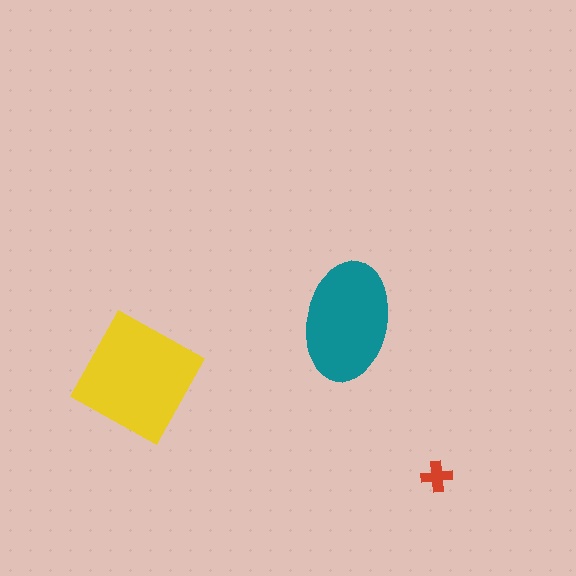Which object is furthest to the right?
The red cross is rightmost.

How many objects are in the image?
There are 3 objects in the image.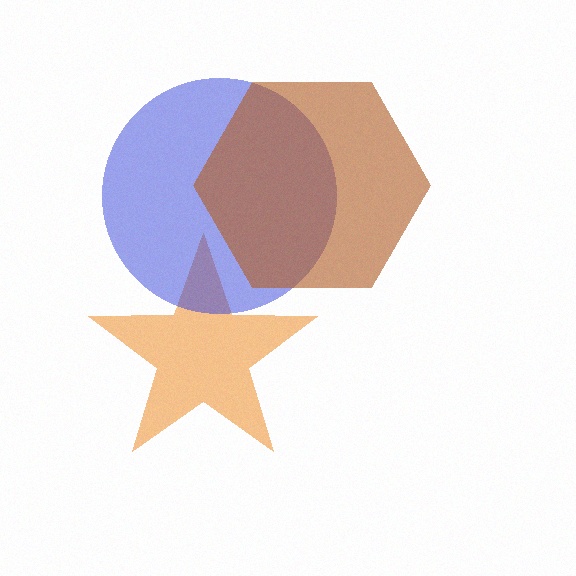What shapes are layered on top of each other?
The layered shapes are: an orange star, a blue circle, a brown hexagon.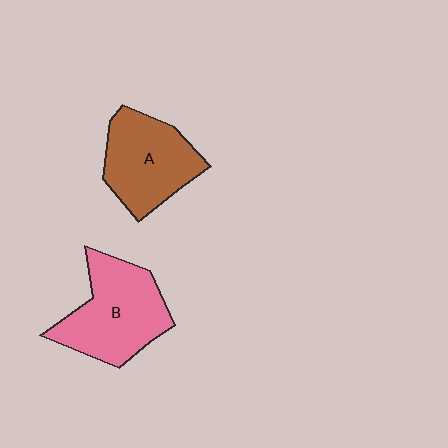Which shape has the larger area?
Shape B (pink).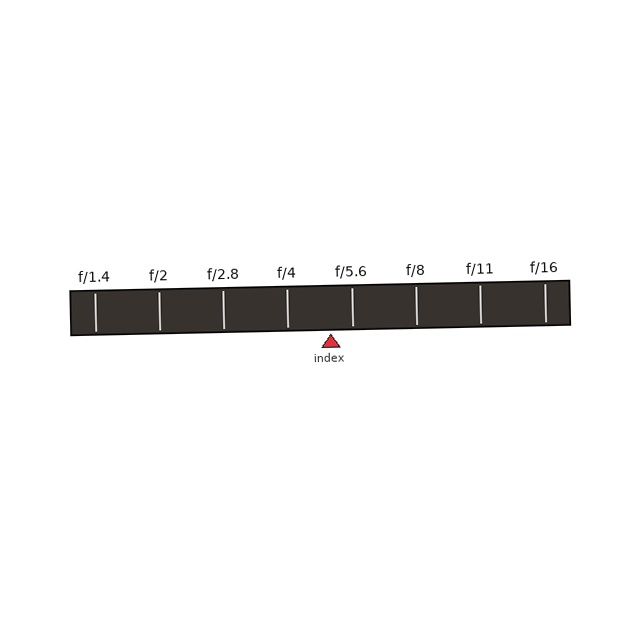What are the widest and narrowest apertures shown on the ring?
The widest aperture shown is f/1.4 and the narrowest is f/16.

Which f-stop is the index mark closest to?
The index mark is closest to f/5.6.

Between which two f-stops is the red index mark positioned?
The index mark is between f/4 and f/5.6.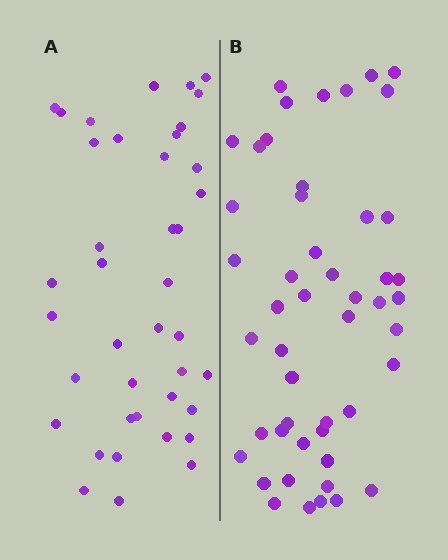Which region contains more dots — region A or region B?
Region B (the right region) has more dots.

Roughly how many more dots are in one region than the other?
Region B has roughly 8 or so more dots than region A.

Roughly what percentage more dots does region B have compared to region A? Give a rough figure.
About 20% more.